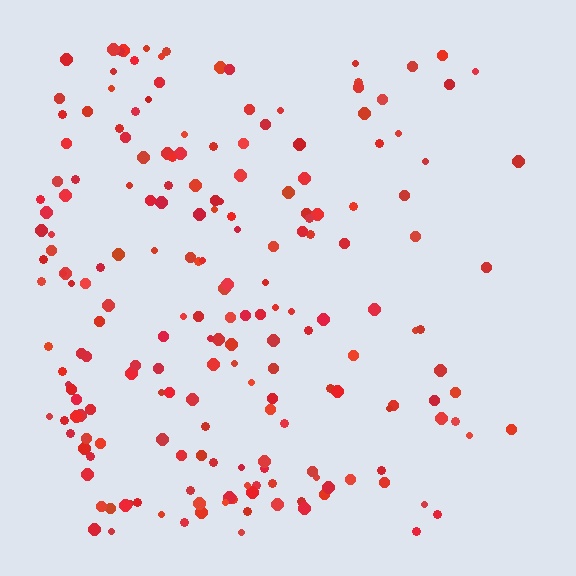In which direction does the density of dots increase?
From right to left, with the left side densest.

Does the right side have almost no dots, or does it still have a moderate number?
Still a moderate number, just noticeably fewer than the left.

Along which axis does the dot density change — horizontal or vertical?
Horizontal.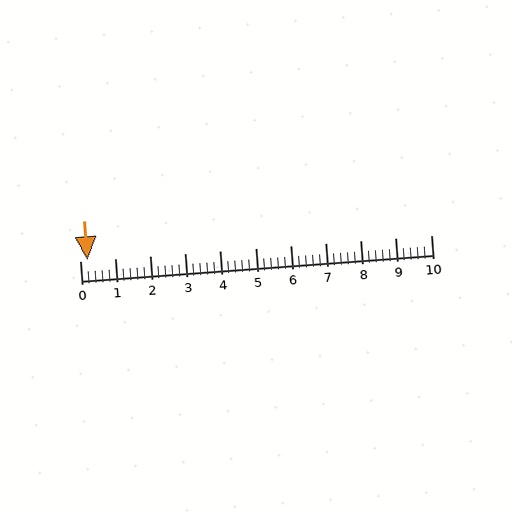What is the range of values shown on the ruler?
The ruler shows values from 0 to 10.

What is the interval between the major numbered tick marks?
The major tick marks are spaced 1 units apart.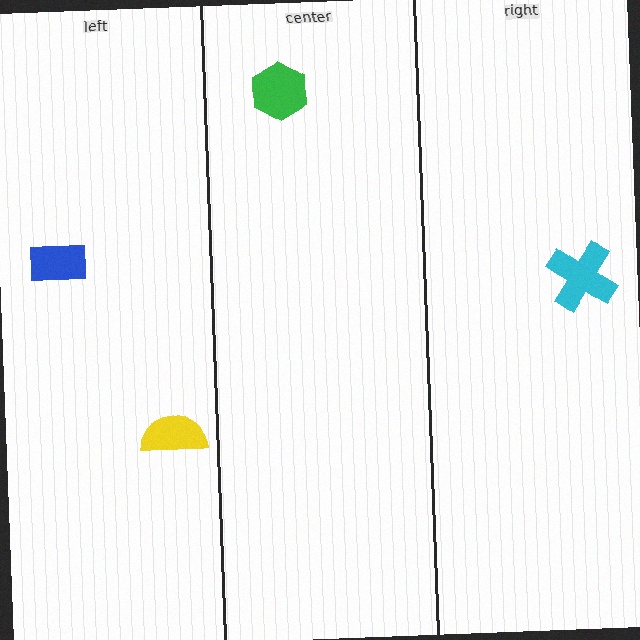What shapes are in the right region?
The cyan cross.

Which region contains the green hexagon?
The center region.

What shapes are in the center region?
The green hexagon.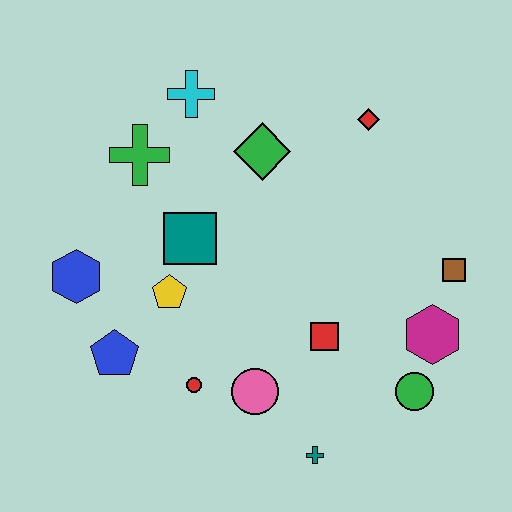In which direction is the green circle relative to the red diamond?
The green circle is below the red diamond.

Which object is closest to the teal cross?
The pink circle is closest to the teal cross.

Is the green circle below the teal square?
Yes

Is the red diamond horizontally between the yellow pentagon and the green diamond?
No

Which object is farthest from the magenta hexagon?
The blue hexagon is farthest from the magenta hexagon.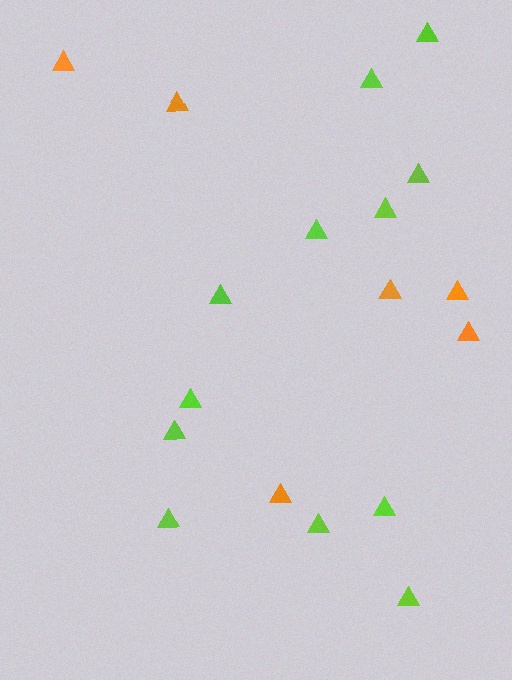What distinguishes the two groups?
There are 2 groups: one group of lime triangles (12) and one group of orange triangles (6).